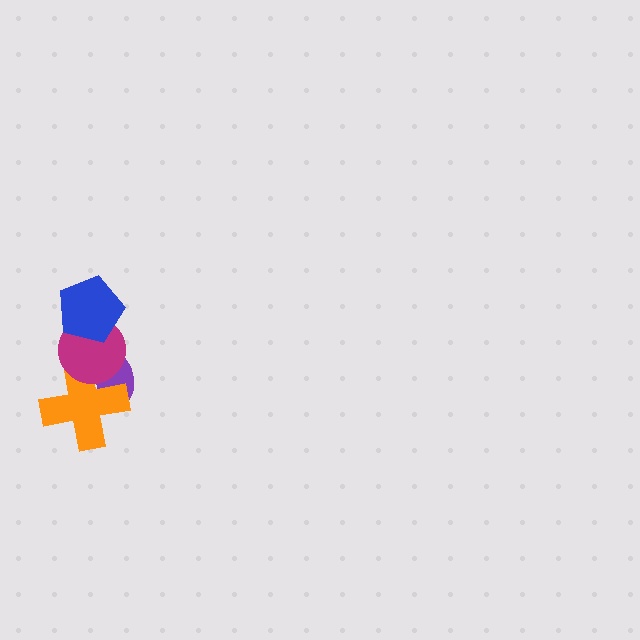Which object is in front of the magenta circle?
The blue pentagon is in front of the magenta circle.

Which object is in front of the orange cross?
The magenta circle is in front of the orange cross.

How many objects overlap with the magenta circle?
3 objects overlap with the magenta circle.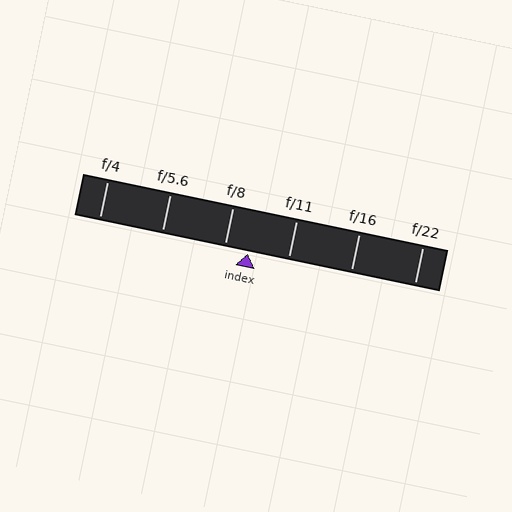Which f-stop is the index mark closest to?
The index mark is closest to f/8.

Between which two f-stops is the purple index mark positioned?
The index mark is between f/8 and f/11.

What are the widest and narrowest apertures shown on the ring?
The widest aperture shown is f/4 and the narrowest is f/22.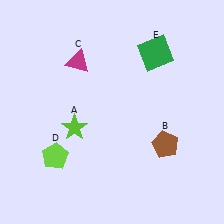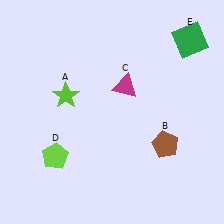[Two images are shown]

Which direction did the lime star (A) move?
The lime star (A) moved up.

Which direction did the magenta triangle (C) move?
The magenta triangle (C) moved right.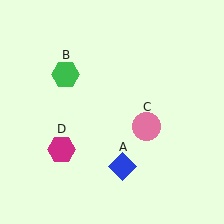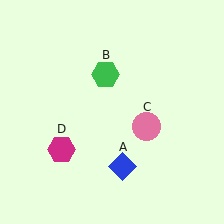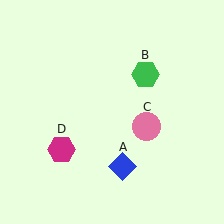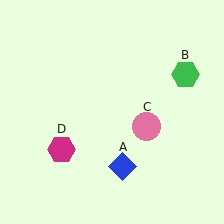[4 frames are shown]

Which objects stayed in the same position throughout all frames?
Blue diamond (object A) and pink circle (object C) and magenta hexagon (object D) remained stationary.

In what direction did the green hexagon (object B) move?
The green hexagon (object B) moved right.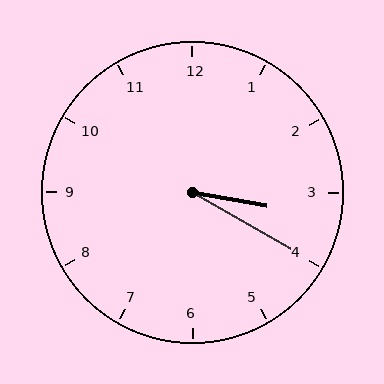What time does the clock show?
3:20.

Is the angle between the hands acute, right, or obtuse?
It is acute.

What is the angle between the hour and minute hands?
Approximately 20 degrees.